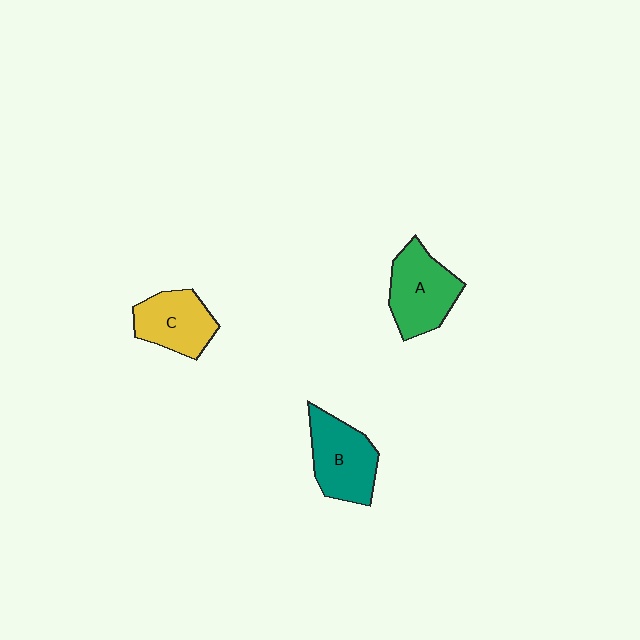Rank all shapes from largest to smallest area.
From largest to smallest: A (green), B (teal), C (yellow).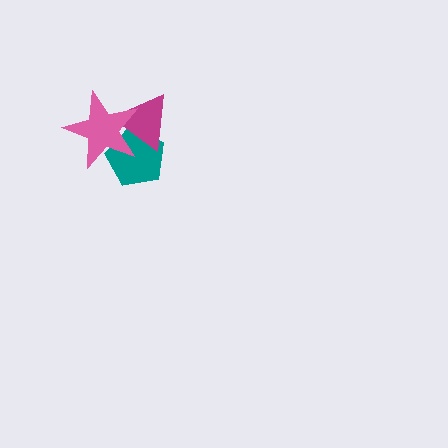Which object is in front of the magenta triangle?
The pink star is in front of the magenta triangle.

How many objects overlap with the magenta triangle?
2 objects overlap with the magenta triangle.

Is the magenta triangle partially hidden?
Yes, it is partially covered by another shape.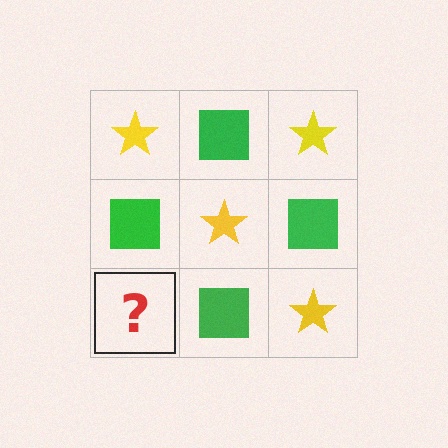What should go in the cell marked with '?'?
The missing cell should contain a yellow star.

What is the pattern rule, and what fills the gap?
The rule is that it alternates yellow star and green square in a checkerboard pattern. The gap should be filled with a yellow star.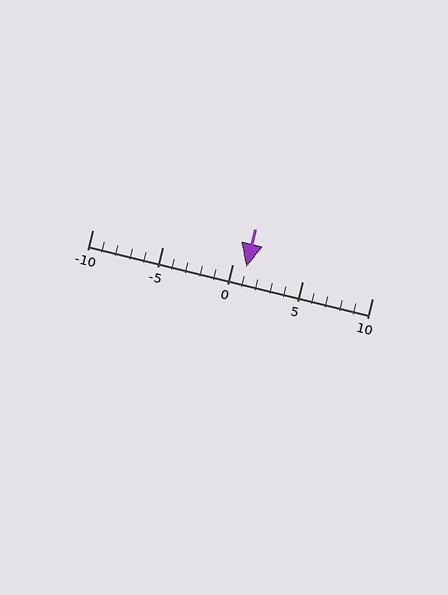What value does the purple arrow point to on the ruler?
The purple arrow points to approximately 1.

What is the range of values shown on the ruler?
The ruler shows values from -10 to 10.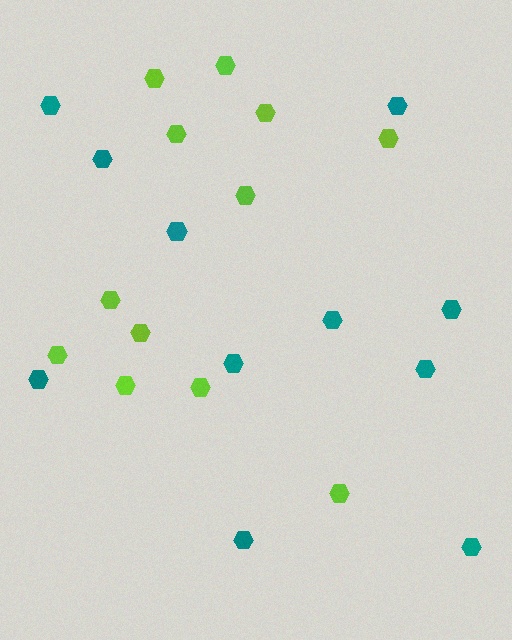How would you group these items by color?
There are 2 groups: one group of teal hexagons (11) and one group of lime hexagons (12).